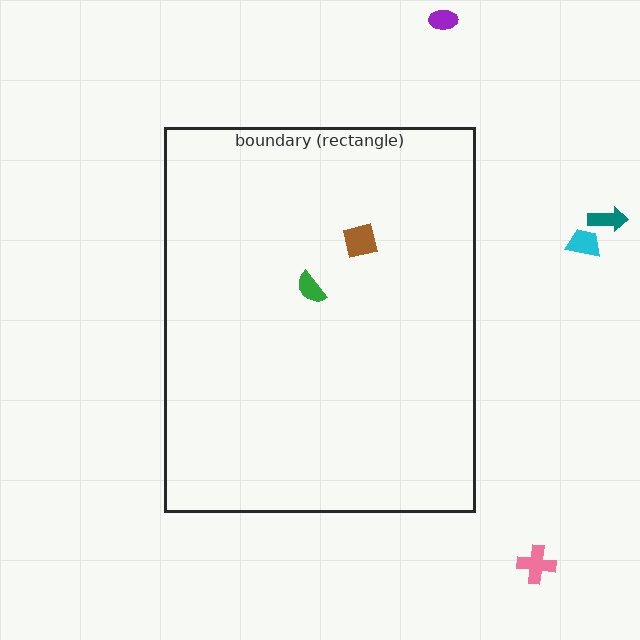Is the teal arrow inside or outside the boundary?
Outside.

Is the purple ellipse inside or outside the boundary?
Outside.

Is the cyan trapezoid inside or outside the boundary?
Outside.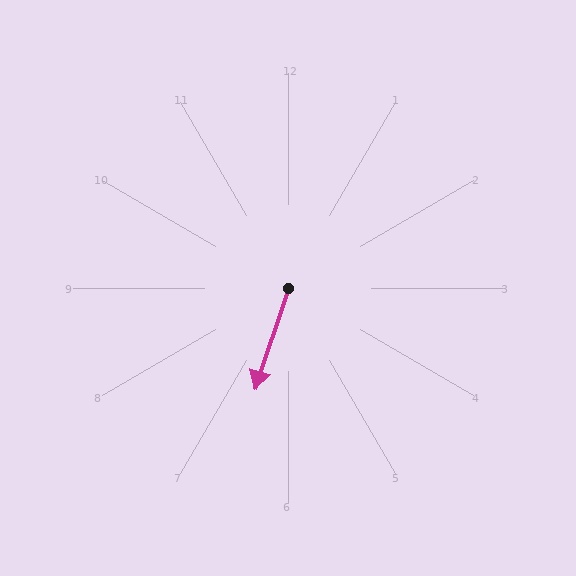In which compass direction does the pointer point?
South.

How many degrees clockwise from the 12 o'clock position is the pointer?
Approximately 198 degrees.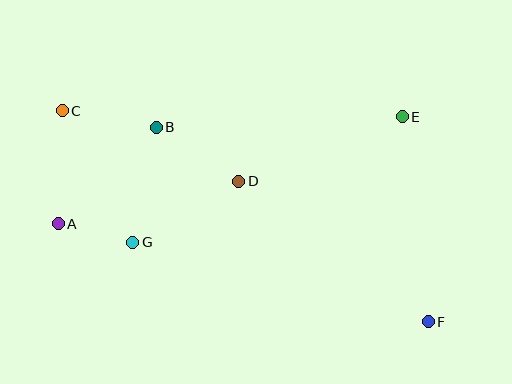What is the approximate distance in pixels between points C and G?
The distance between C and G is approximately 149 pixels.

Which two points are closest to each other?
Points A and G are closest to each other.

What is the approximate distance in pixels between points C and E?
The distance between C and E is approximately 341 pixels.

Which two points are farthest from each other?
Points C and F are farthest from each other.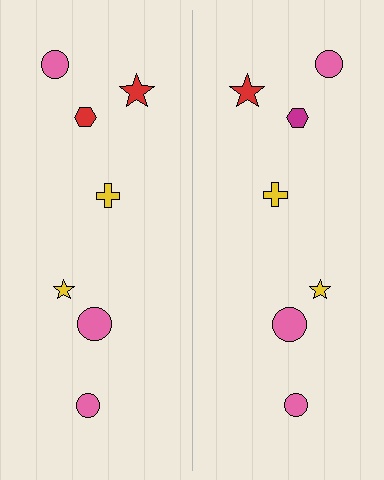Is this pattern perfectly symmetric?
No, the pattern is not perfectly symmetric. The magenta hexagon on the right side breaks the symmetry — its mirror counterpart is red.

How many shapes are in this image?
There are 14 shapes in this image.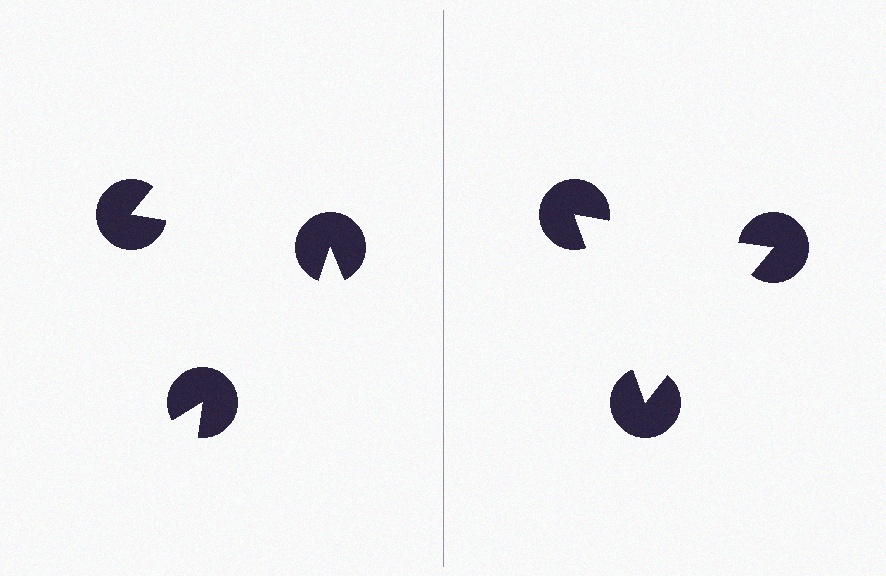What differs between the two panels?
The pac-man discs are positioned identically on both sides; only the wedge orientations differ. On the right they align to a triangle; on the left they are misaligned.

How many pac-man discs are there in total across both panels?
6 — 3 on each side.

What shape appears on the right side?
An illusory triangle.